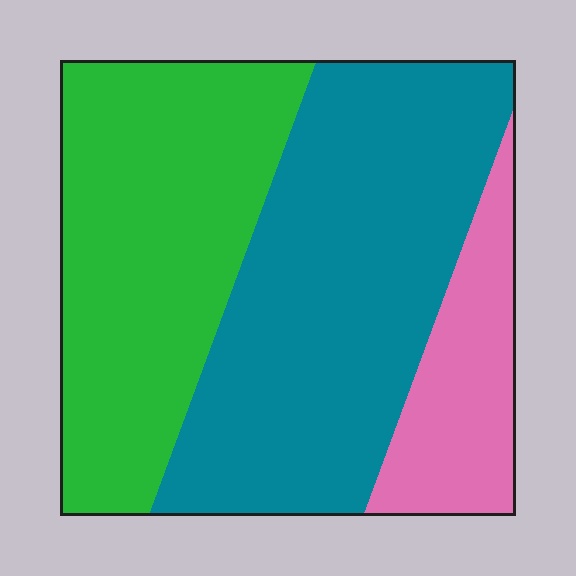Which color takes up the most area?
Teal, at roughly 45%.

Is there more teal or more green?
Teal.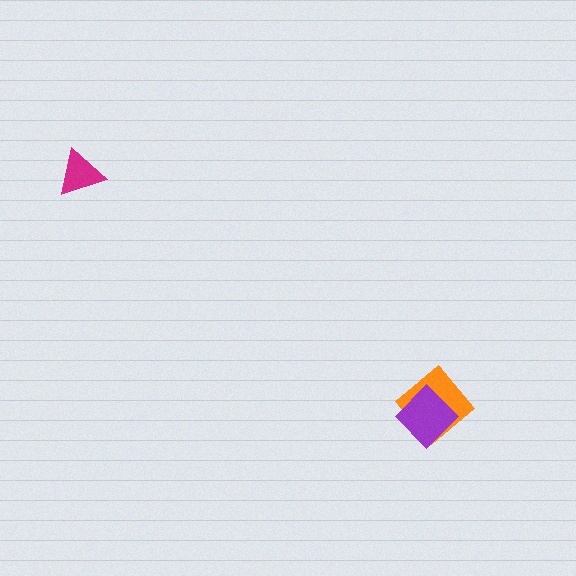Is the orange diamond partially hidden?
Yes, it is partially covered by another shape.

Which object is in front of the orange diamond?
The purple diamond is in front of the orange diamond.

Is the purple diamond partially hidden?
No, no other shape covers it.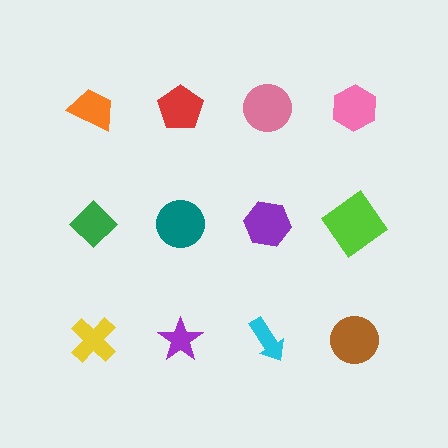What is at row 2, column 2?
A teal circle.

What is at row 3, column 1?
A yellow cross.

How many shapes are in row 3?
4 shapes.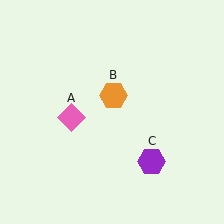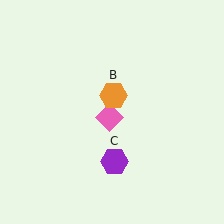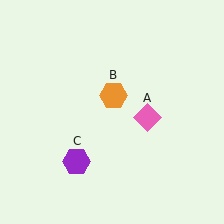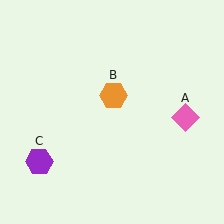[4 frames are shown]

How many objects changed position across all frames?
2 objects changed position: pink diamond (object A), purple hexagon (object C).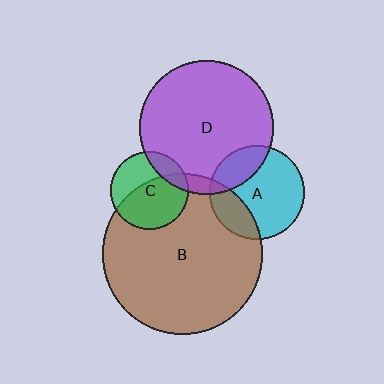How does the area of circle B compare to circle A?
Approximately 2.9 times.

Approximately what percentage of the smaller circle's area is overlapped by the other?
Approximately 25%.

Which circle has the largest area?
Circle B (brown).